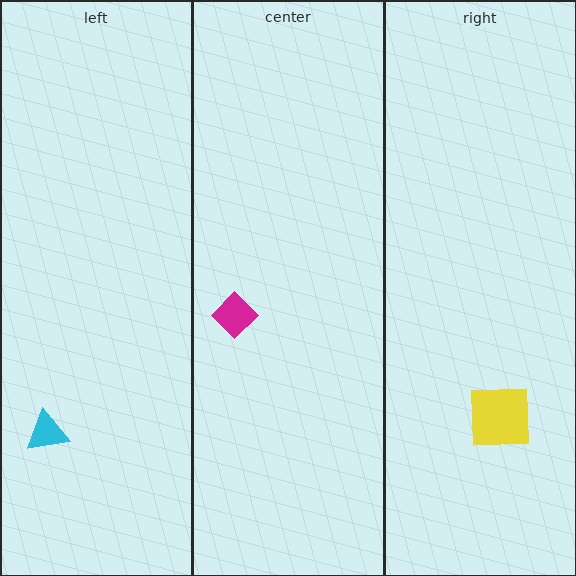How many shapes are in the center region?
1.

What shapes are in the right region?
The yellow square.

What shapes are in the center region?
The magenta diamond.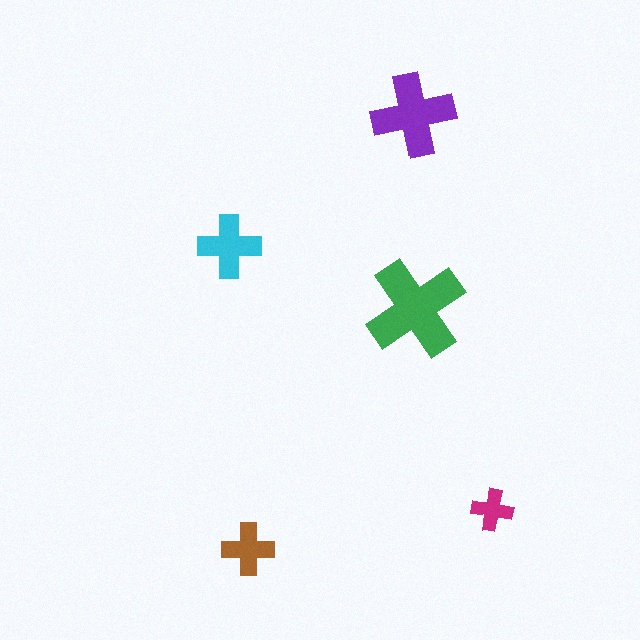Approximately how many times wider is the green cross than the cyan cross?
About 1.5 times wider.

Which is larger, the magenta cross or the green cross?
The green one.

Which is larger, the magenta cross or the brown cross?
The brown one.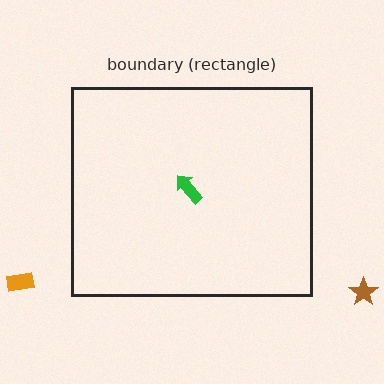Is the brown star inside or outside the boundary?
Outside.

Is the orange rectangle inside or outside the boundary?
Outside.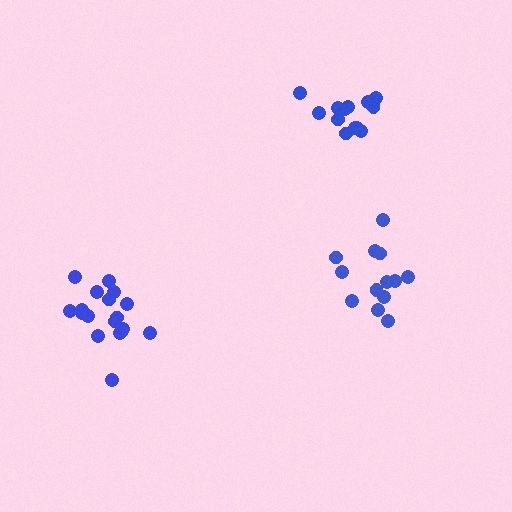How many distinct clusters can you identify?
There are 3 distinct clusters.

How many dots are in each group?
Group 1: 13 dots, Group 2: 13 dots, Group 3: 19 dots (45 total).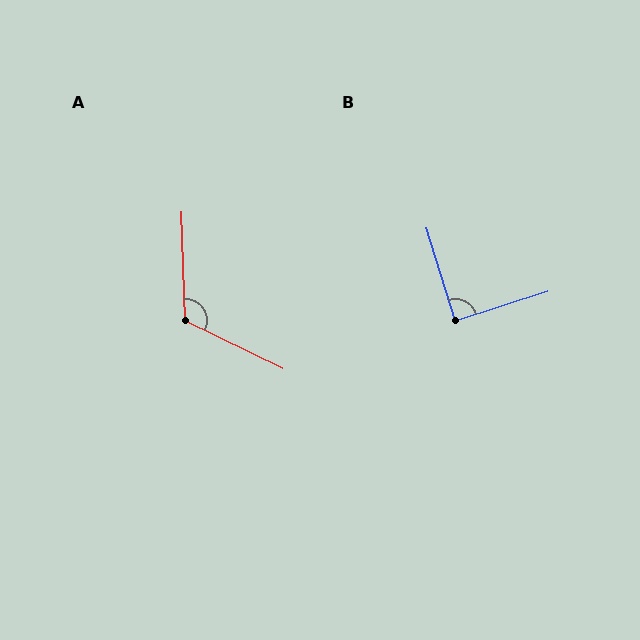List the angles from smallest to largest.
B (90°), A (118°).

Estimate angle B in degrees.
Approximately 90 degrees.